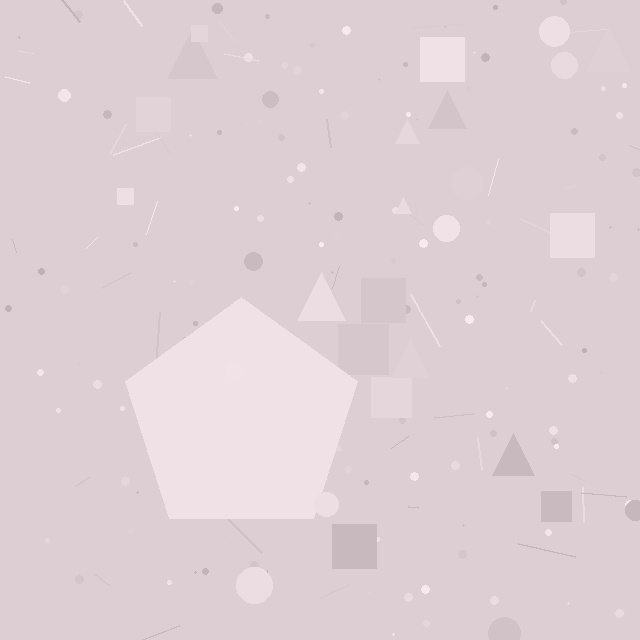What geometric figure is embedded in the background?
A pentagon is embedded in the background.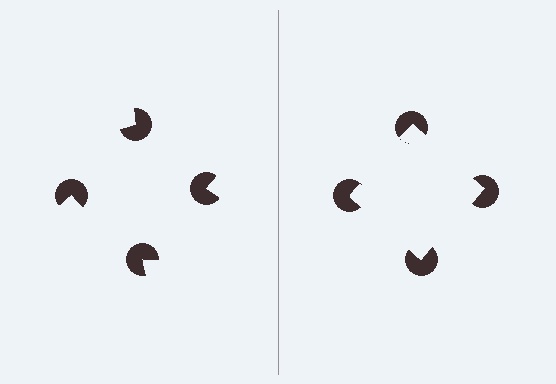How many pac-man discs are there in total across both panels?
8 — 4 on each side.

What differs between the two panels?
The pac-man discs are positioned identically on both sides; only the wedge orientations differ. On the right they align to a square; on the left they are misaligned.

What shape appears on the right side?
An illusory square.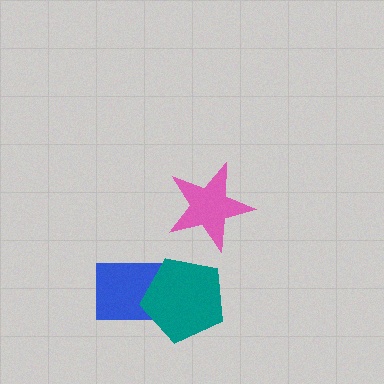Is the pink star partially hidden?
No, no other shape covers it.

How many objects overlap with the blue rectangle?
1 object overlaps with the blue rectangle.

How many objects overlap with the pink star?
0 objects overlap with the pink star.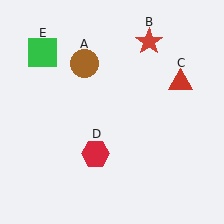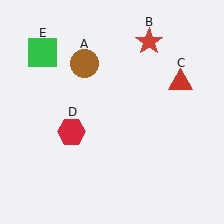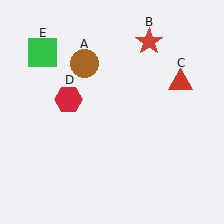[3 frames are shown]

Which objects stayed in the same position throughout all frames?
Brown circle (object A) and red star (object B) and red triangle (object C) and green square (object E) remained stationary.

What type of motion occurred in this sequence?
The red hexagon (object D) rotated clockwise around the center of the scene.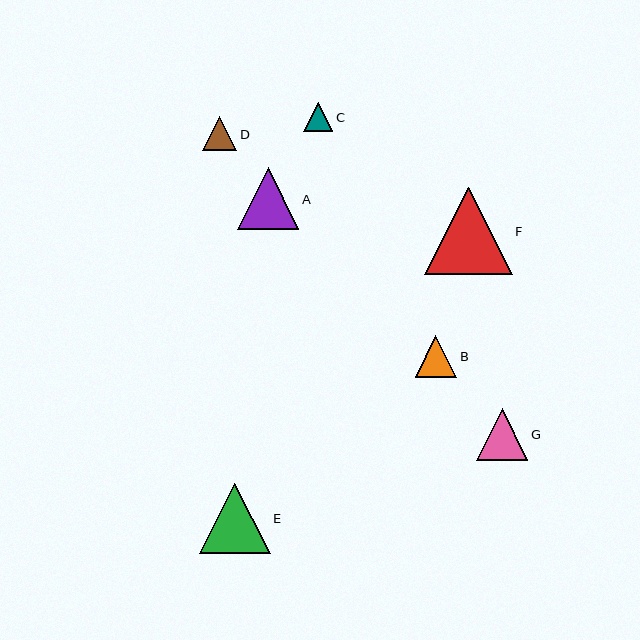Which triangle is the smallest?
Triangle C is the smallest with a size of approximately 29 pixels.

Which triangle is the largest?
Triangle F is the largest with a size of approximately 87 pixels.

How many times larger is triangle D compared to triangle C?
Triangle D is approximately 1.2 times the size of triangle C.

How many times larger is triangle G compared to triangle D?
Triangle G is approximately 1.5 times the size of triangle D.